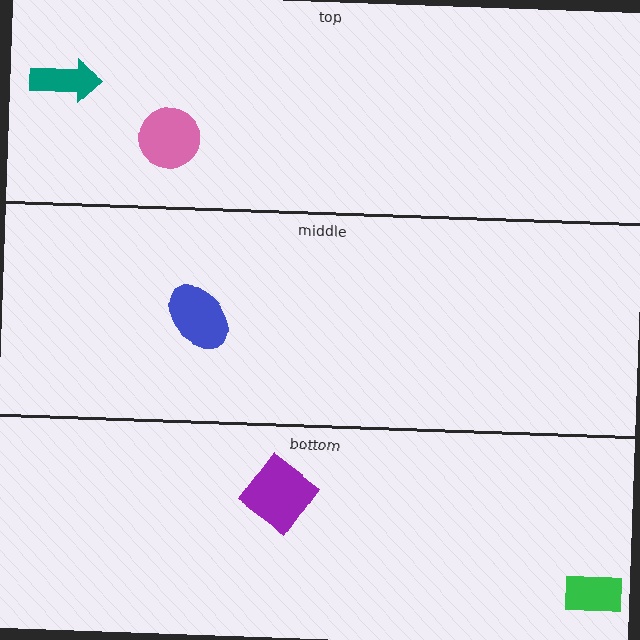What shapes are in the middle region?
The blue ellipse.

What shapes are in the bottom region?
The green rectangle, the purple diamond.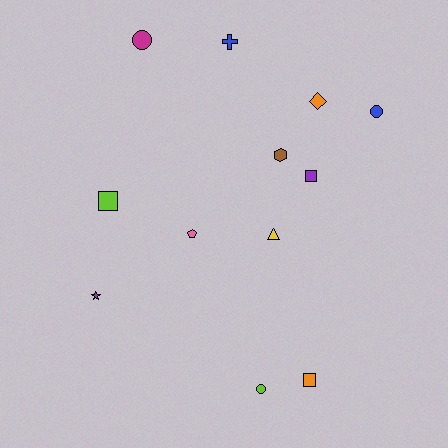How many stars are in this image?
There is 1 star.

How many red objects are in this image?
There are no red objects.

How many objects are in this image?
There are 12 objects.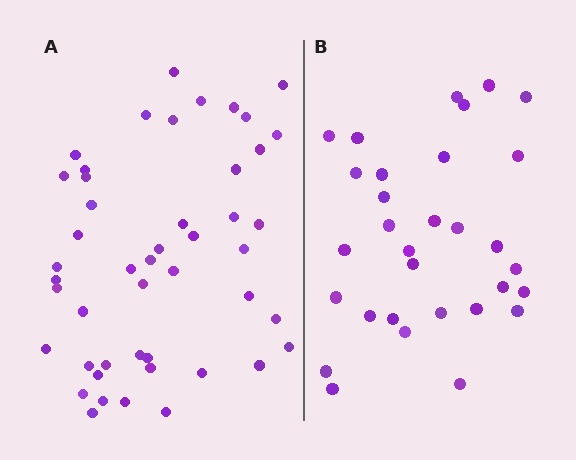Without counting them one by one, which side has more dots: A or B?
Region A (the left region) has more dots.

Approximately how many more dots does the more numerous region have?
Region A has approximately 15 more dots than region B.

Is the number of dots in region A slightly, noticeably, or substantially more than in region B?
Region A has substantially more. The ratio is roughly 1.5 to 1.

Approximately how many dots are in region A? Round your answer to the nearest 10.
About 50 dots. (The exact count is 47, which rounds to 50.)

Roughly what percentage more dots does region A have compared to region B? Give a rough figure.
About 50% more.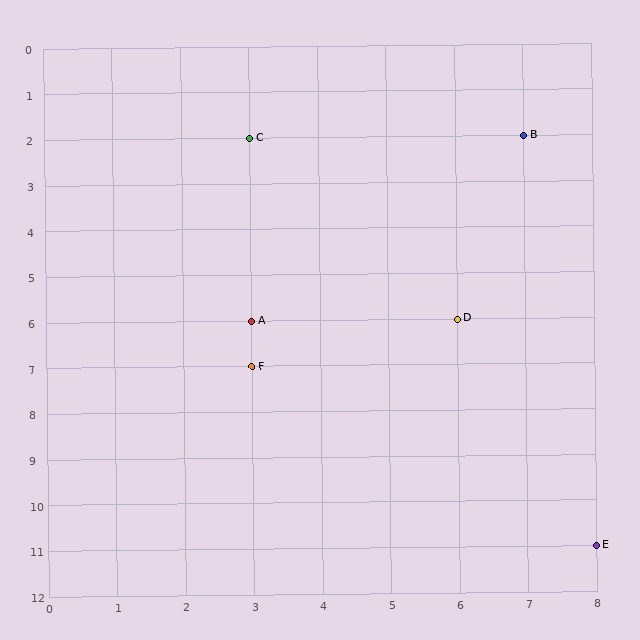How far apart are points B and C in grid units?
Points B and C are 4 columns apart.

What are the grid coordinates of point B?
Point B is at grid coordinates (7, 2).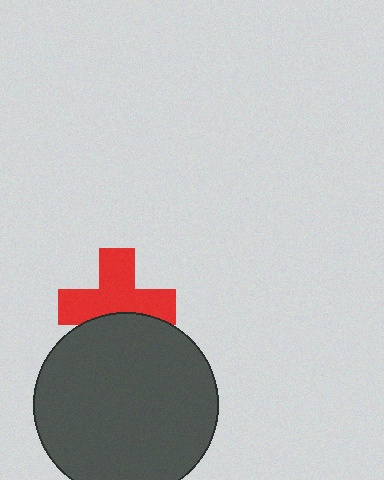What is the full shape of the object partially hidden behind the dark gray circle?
The partially hidden object is a red cross.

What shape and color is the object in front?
The object in front is a dark gray circle.